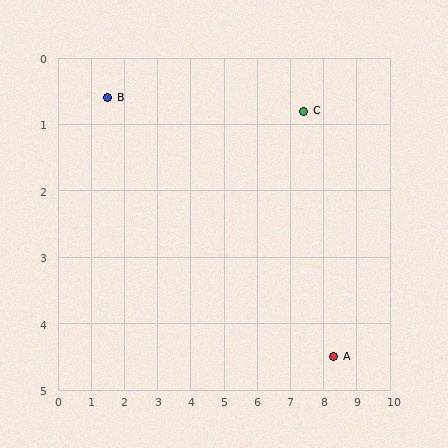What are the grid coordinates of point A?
Point A is at approximately (8.3, 4.5).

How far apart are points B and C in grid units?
Points B and C are about 5.9 grid units apart.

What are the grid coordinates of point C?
Point C is at approximately (7.4, 0.8).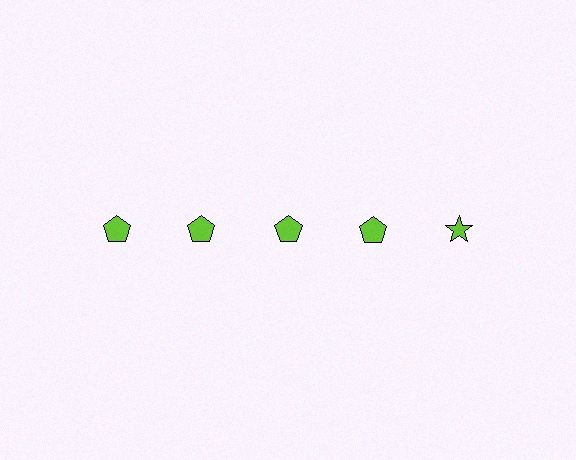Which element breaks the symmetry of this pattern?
The lime star in the top row, rightmost column breaks the symmetry. All other shapes are lime pentagons.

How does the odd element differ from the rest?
It has a different shape: star instead of pentagon.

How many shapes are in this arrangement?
There are 5 shapes arranged in a grid pattern.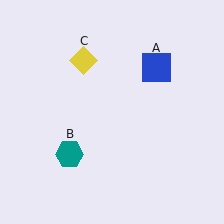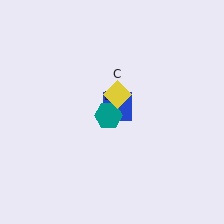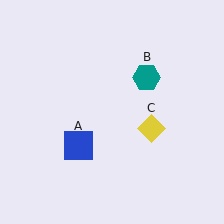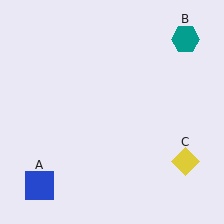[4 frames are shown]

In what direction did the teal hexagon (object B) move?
The teal hexagon (object B) moved up and to the right.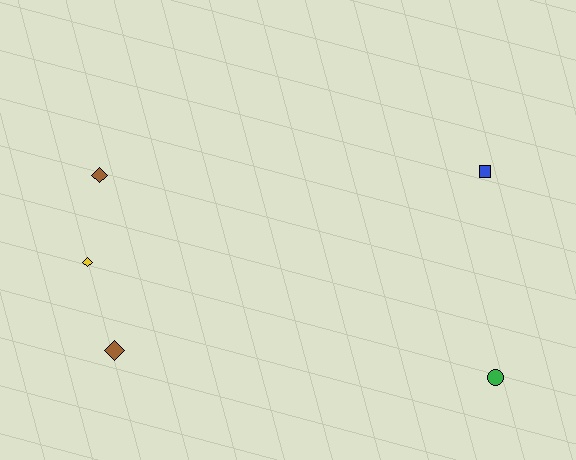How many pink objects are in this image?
There are no pink objects.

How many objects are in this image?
There are 5 objects.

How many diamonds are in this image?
There are 3 diamonds.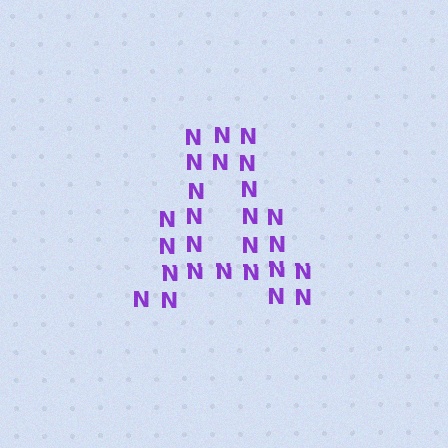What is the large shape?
The large shape is the letter A.